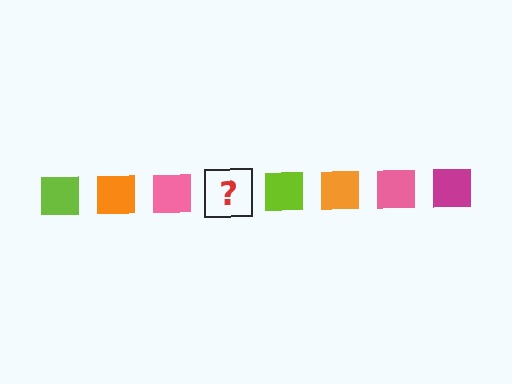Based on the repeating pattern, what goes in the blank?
The blank should be a magenta square.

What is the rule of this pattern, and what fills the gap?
The rule is that the pattern cycles through lime, orange, pink, magenta squares. The gap should be filled with a magenta square.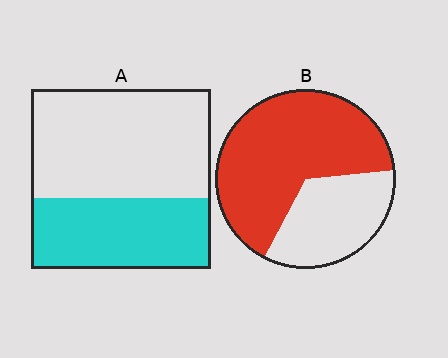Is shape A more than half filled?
No.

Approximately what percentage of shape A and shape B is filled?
A is approximately 40% and B is approximately 65%.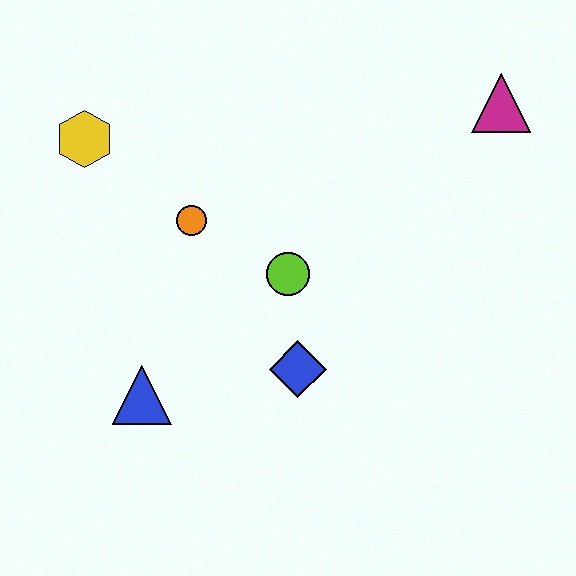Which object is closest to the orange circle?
The lime circle is closest to the orange circle.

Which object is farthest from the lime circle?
The magenta triangle is farthest from the lime circle.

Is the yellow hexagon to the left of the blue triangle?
Yes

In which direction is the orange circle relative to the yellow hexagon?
The orange circle is to the right of the yellow hexagon.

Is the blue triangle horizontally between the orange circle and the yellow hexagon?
Yes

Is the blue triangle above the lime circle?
No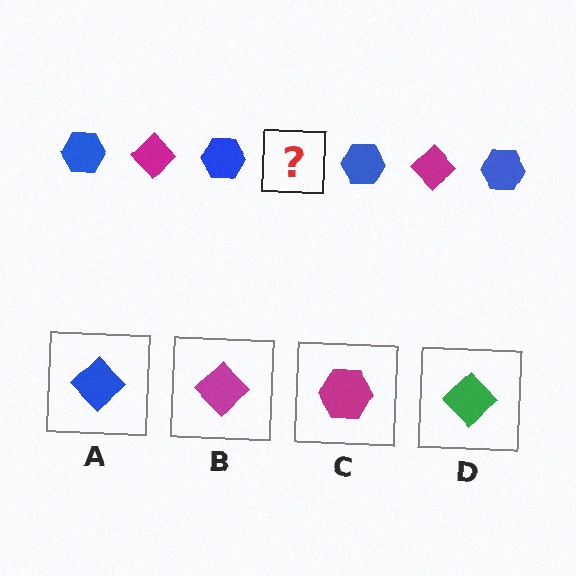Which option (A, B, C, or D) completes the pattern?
B.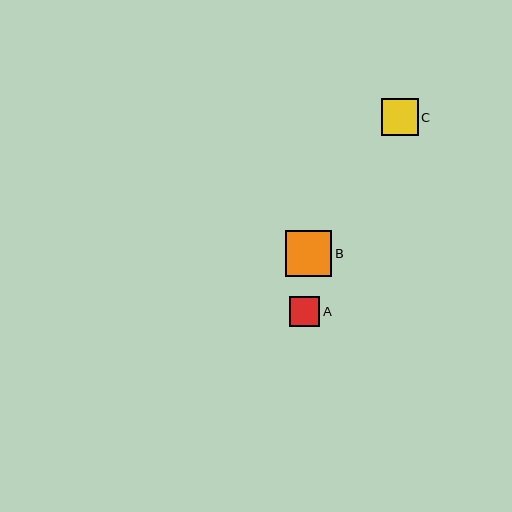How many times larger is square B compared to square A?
Square B is approximately 1.5 times the size of square A.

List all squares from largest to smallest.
From largest to smallest: B, C, A.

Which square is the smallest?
Square A is the smallest with a size of approximately 30 pixels.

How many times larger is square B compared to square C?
Square B is approximately 1.2 times the size of square C.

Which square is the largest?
Square B is the largest with a size of approximately 46 pixels.